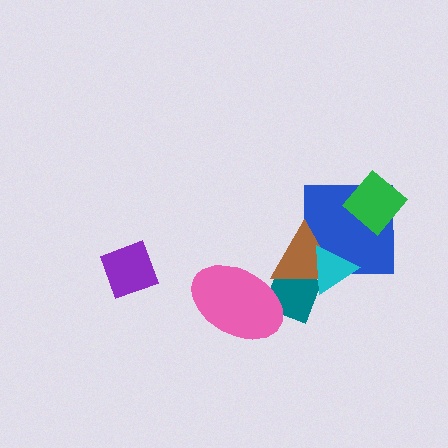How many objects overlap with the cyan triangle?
3 objects overlap with the cyan triangle.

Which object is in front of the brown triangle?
The cyan triangle is in front of the brown triangle.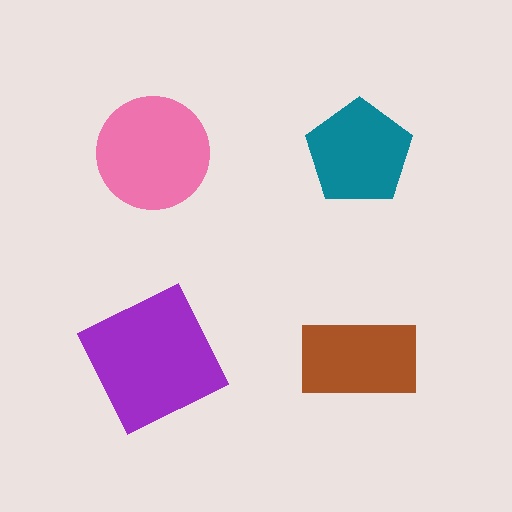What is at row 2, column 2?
A brown rectangle.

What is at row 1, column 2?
A teal pentagon.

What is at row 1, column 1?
A pink circle.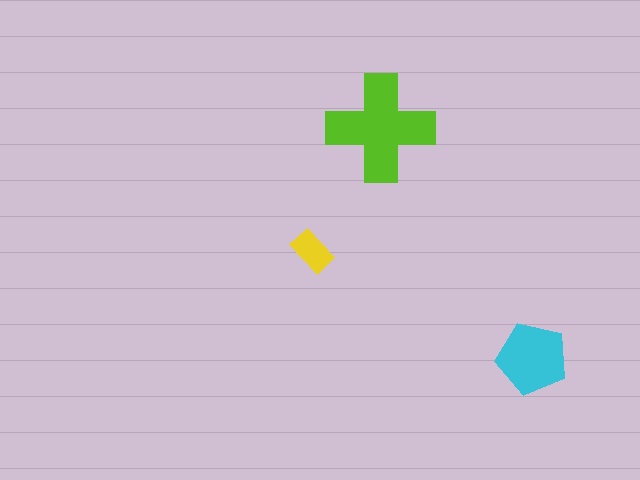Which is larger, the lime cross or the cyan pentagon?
The lime cross.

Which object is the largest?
The lime cross.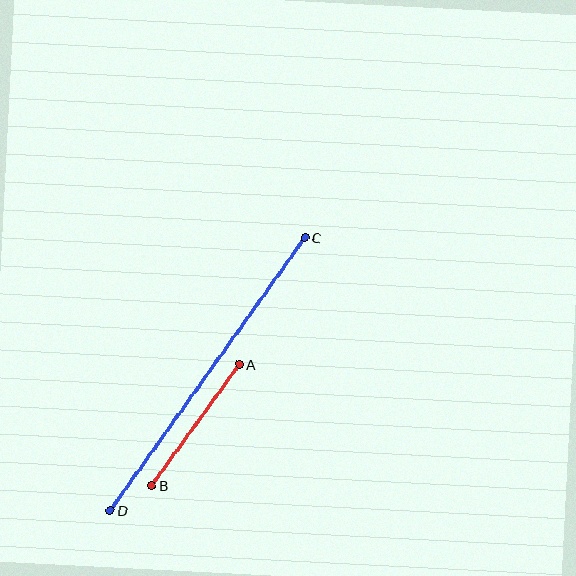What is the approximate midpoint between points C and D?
The midpoint is at approximately (207, 374) pixels.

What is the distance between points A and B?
The distance is approximately 150 pixels.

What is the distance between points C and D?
The distance is approximately 336 pixels.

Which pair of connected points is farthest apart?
Points C and D are farthest apart.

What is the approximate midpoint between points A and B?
The midpoint is at approximately (195, 425) pixels.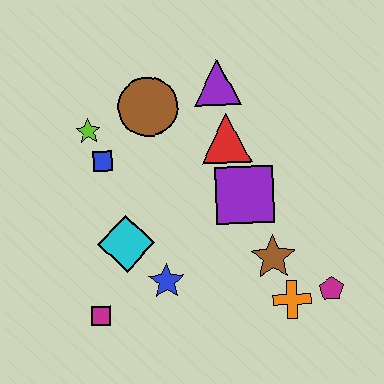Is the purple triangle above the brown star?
Yes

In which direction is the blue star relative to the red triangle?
The blue star is below the red triangle.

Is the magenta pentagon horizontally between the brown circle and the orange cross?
No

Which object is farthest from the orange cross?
The lime star is farthest from the orange cross.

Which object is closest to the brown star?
The orange cross is closest to the brown star.